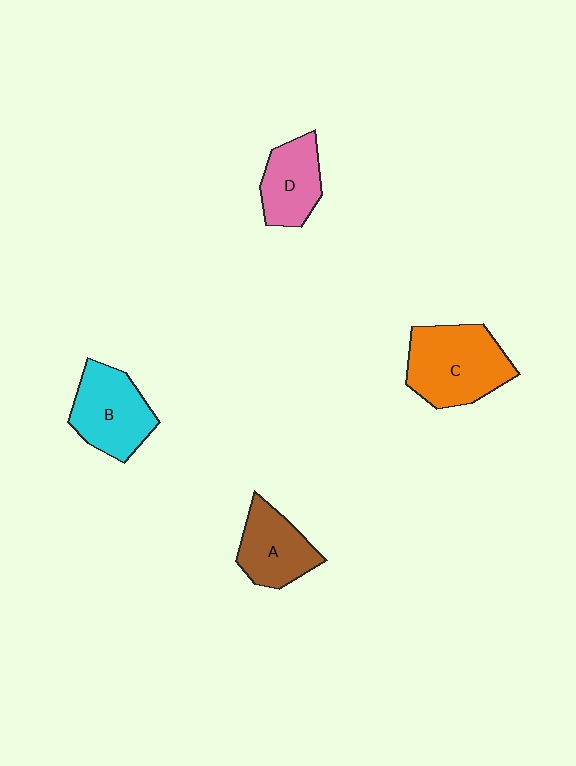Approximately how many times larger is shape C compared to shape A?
Approximately 1.5 times.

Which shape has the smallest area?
Shape D (pink).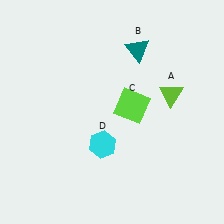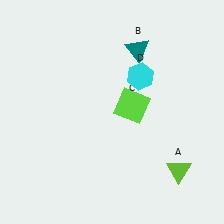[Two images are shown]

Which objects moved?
The objects that moved are: the lime triangle (A), the cyan hexagon (D).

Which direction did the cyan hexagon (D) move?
The cyan hexagon (D) moved up.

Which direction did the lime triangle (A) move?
The lime triangle (A) moved down.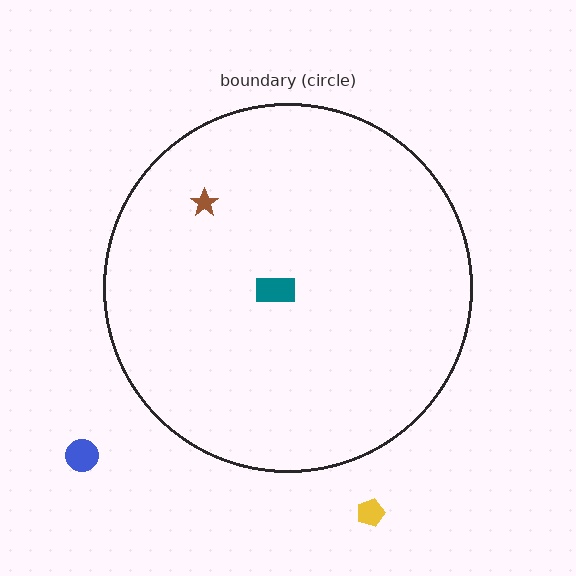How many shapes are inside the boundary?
2 inside, 2 outside.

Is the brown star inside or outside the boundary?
Inside.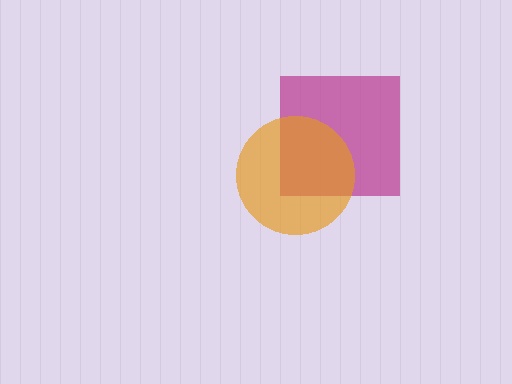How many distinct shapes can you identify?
There are 2 distinct shapes: a magenta square, an orange circle.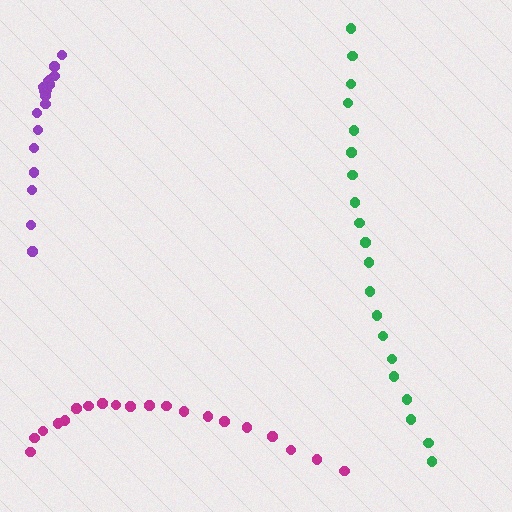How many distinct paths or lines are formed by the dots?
There are 3 distinct paths.